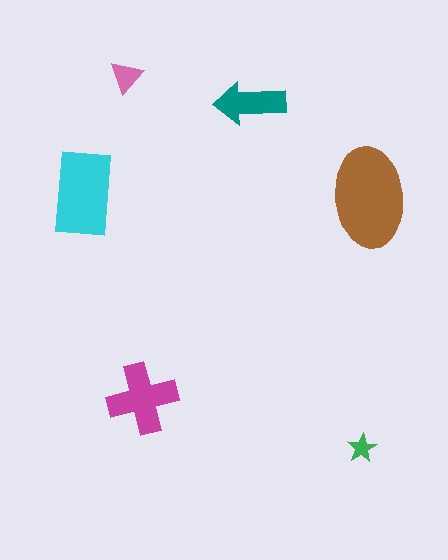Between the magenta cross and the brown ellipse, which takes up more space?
The brown ellipse.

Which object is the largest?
The brown ellipse.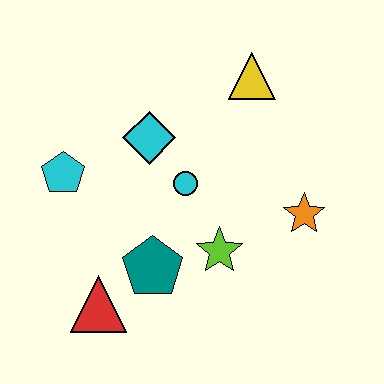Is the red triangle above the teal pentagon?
No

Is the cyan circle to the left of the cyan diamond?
No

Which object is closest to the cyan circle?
The cyan diamond is closest to the cyan circle.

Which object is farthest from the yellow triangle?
The red triangle is farthest from the yellow triangle.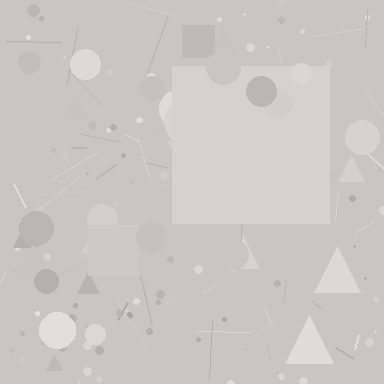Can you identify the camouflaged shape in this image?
The camouflaged shape is a square.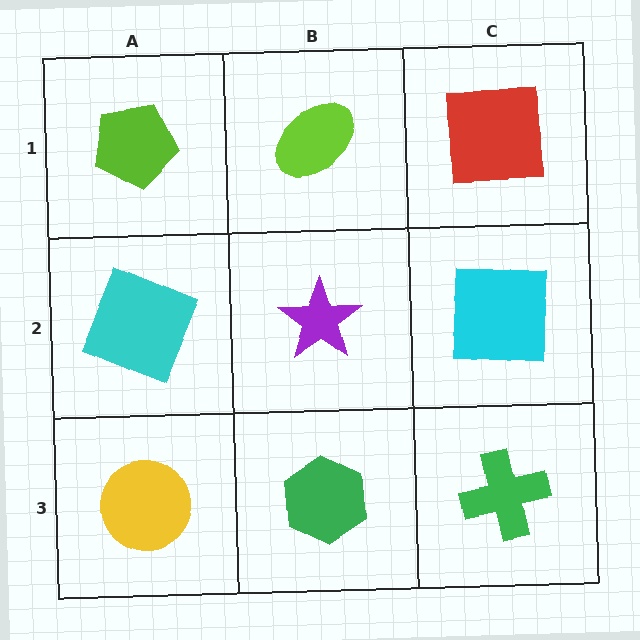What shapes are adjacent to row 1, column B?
A purple star (row 2, column B), a lime pentagon (row 1, column A), a red square (row 1, column C).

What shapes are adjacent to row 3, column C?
A cyan square (row 2, column C), a green hexagon (row 3, column B).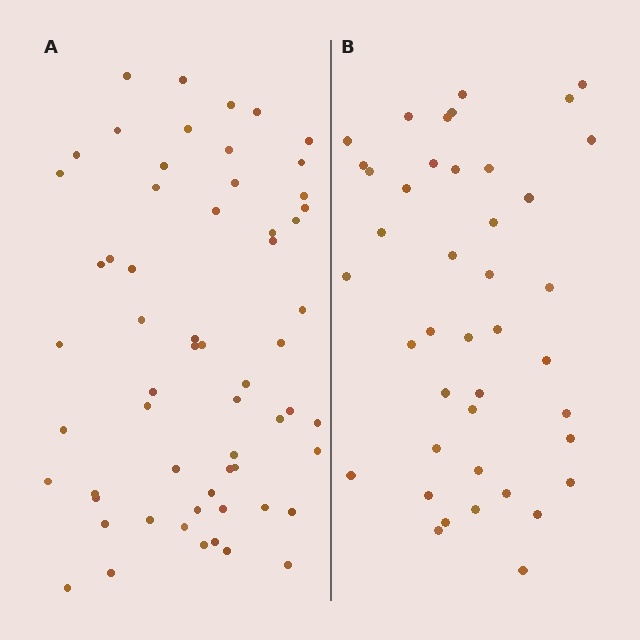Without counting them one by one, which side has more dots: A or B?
Region A (the left region) has more dots.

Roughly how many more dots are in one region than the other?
Region A has approximately 20 more dots than region B.